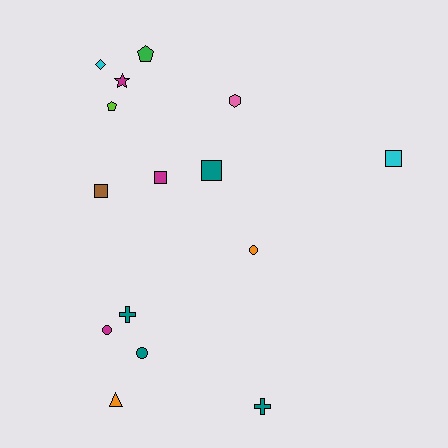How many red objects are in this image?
There are no red objects.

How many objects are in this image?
There are 15 objects.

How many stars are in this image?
There is 1 star.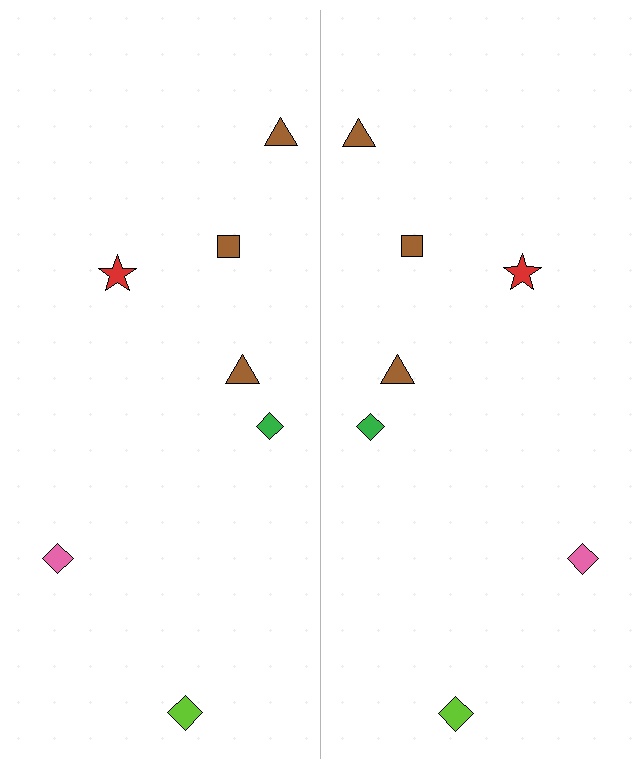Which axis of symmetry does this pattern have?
The pattern has a vertical axis of symmetry running through the center of the image.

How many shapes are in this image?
There are 14 shapes in this image.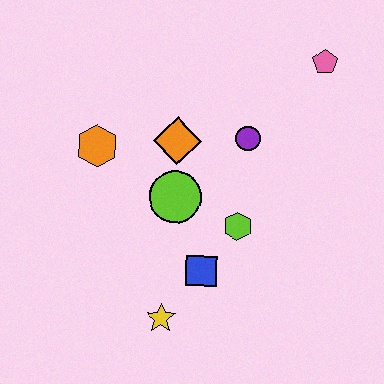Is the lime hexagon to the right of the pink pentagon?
No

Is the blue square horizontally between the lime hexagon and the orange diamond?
Yes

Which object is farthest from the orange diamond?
The yellow star is farthest from the orange diamond.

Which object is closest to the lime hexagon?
The blue square is closest to the lime hexagon.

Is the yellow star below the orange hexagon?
Yes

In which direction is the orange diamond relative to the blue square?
The orange diamond is above the blue square.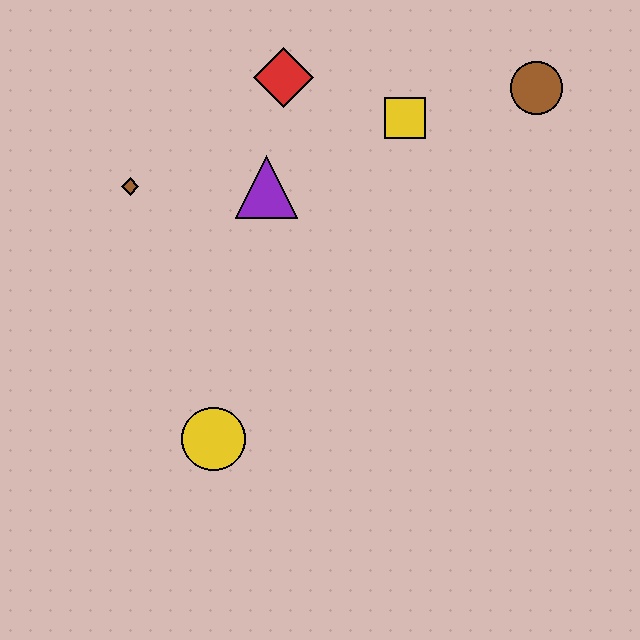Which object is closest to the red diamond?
The purple triangle is closest to the red diamond.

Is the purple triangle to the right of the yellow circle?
Yes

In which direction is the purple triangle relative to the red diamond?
The purple triangle is below the red diamond.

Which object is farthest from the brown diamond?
The brown circle is farthest from the brown diamond.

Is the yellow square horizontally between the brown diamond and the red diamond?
No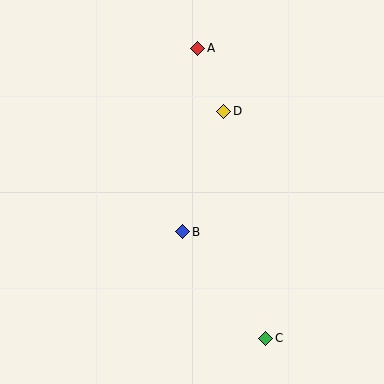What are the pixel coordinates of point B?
Point B is at (183, 232).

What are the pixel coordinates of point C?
Point C is at (266, 338).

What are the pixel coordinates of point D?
Point D is at (224, 111).